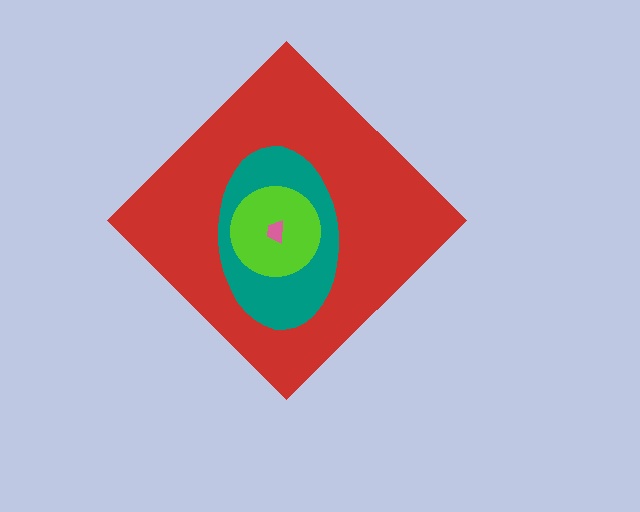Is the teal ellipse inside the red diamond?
Yes.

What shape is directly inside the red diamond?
The teal ellipse.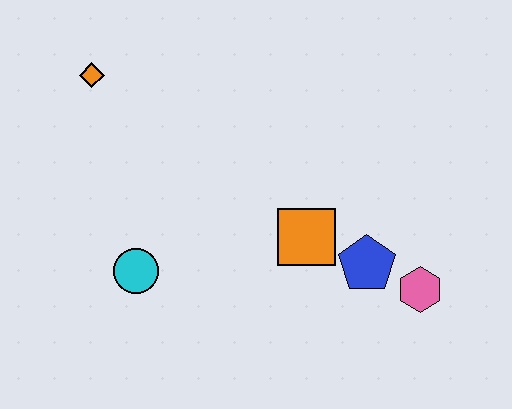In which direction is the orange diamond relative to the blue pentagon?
The orange diamond is to the left of the blue pentagon.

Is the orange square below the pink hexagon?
No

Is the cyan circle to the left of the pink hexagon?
Yes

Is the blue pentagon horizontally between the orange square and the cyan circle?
No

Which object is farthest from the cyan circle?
The pink hexagon is farthest from the cyan circle.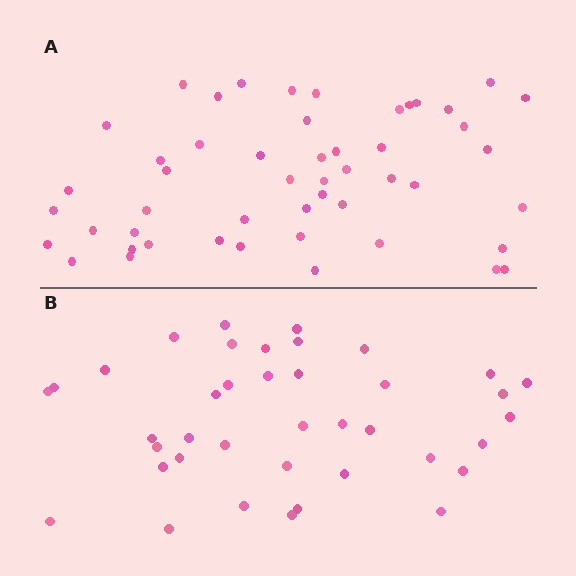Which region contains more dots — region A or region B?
Region A (the top region) has more dots.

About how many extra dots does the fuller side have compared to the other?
Region A has roughly 12 or so more dots than region B.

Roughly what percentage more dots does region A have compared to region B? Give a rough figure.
About 30% more.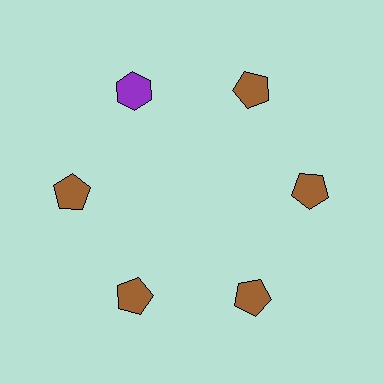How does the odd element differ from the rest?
It differs in both color (purple instead of brown) and shape (hexagon instead of pentagon).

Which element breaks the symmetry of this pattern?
The purple hexagon at roughly the 11 o'clock position breaks the symmetry. All other shapes are brown pentagons.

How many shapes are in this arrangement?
There are 6 shapes arranged in a ring pattern.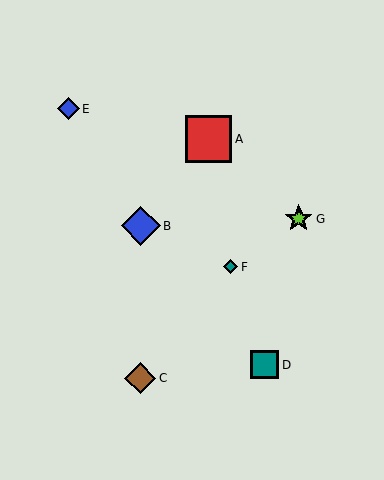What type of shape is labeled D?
Shape D is a teal square.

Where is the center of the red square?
The center of the red square is at (209, 139).